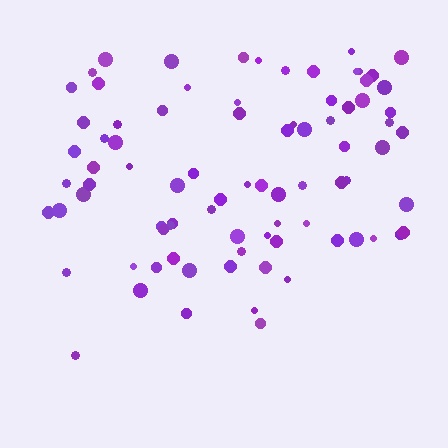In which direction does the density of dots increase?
From bottom to top, with the top side densest.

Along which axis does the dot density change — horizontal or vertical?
Vertical.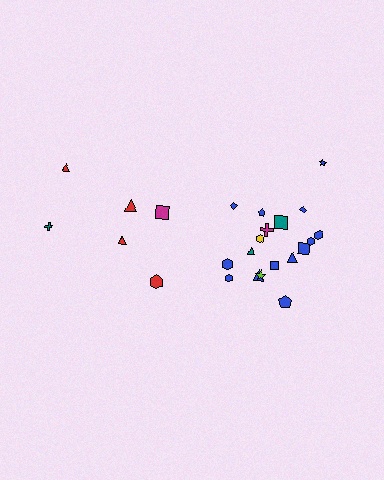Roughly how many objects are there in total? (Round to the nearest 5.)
Roughly 25 objects in total.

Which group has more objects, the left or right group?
The right group.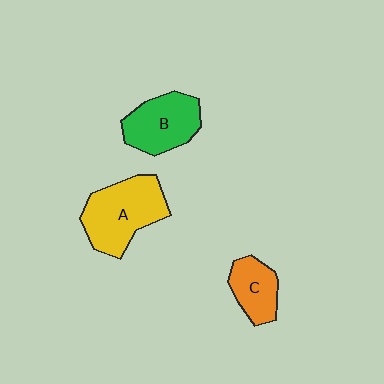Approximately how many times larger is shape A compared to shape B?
Approximately 1.3 times.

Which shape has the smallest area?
Shape C (orange).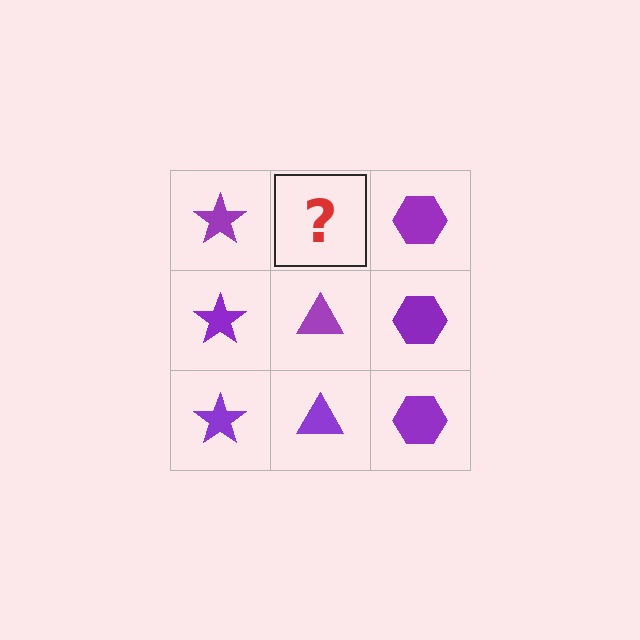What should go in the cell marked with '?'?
The missing cell should contain a purple triangle.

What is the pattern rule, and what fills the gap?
The rule is that each column has a consistent shape. The gap should be filled with a purple triangle.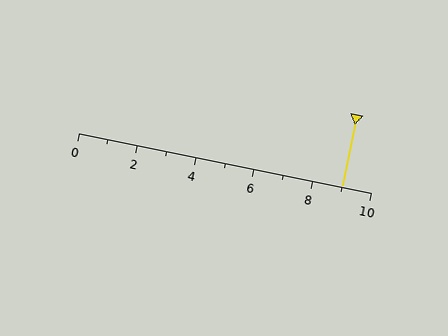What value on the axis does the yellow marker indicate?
The marker indicates approximately 9.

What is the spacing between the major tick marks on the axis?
The major ticks are spaced 2 apart.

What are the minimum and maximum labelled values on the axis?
The axis runs from 0 to 10.